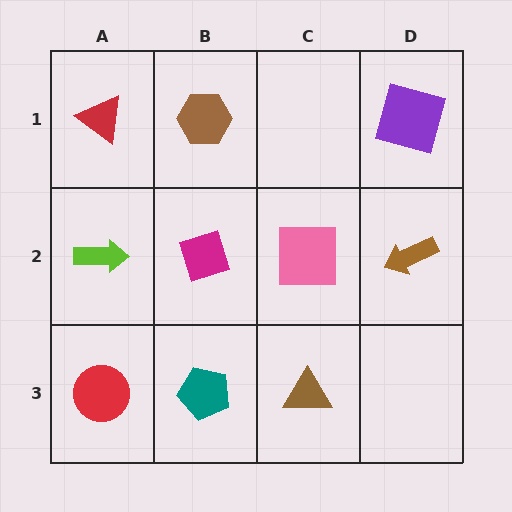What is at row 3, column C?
A brown triangle.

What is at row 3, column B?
A teal pentagon.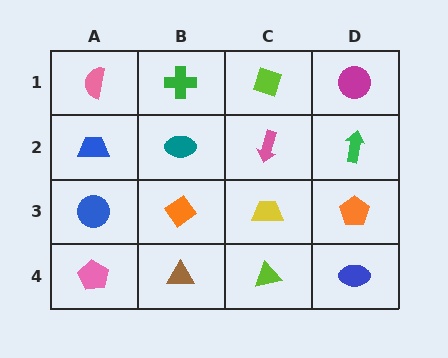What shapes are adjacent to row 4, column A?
A blue circle (row 3, column A), a brown triangle (row 4, column B).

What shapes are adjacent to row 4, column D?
An orange pentagon (row 3, column D), a lime triangle (row 4, column C).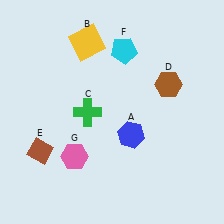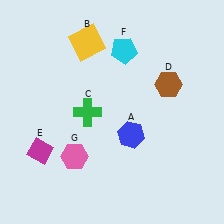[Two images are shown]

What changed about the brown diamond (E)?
In Image 1, E is brown. In Image 2, it changed to magenta.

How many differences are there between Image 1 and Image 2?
There is 1 difference between the two images.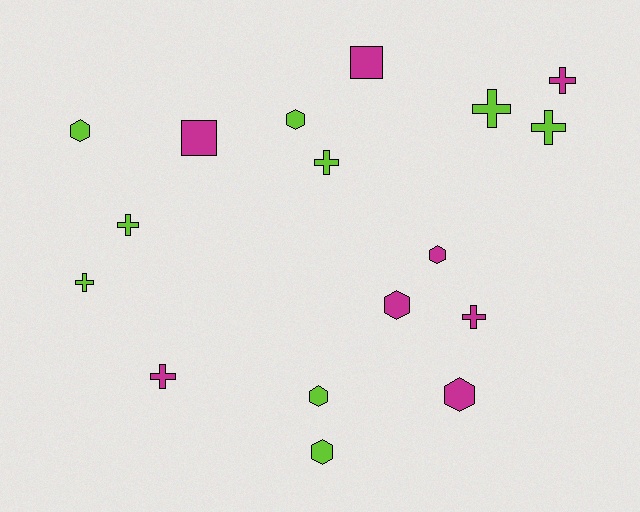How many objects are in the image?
There are 17 objects.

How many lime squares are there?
There are no lime squares.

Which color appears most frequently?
Lime, with 9 objects.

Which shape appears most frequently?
Cross, with 8 objects.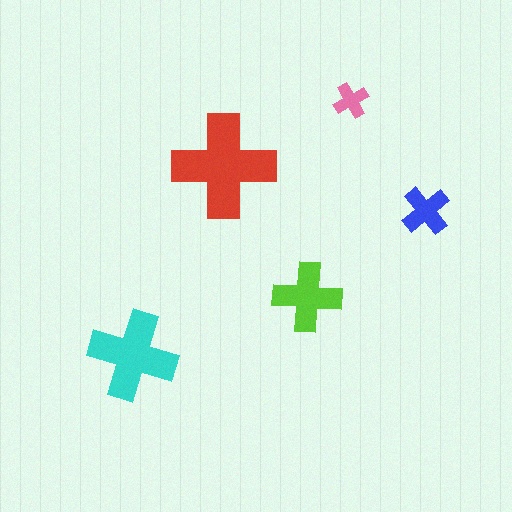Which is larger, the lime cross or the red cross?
The red one.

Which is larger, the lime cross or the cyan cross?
The cyan one.